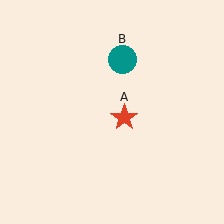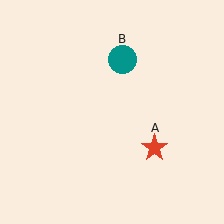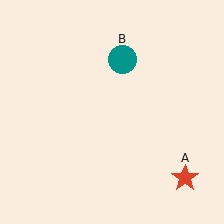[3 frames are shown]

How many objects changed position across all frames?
1 object changed position: red star (object A).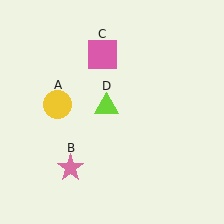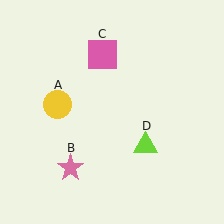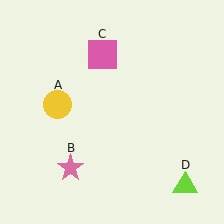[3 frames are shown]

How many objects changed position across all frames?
1 object changed position: lime triangle (object D).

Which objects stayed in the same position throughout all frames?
Yellow circle (object A) and pink star (object B) and pink square (object C) remained stationary.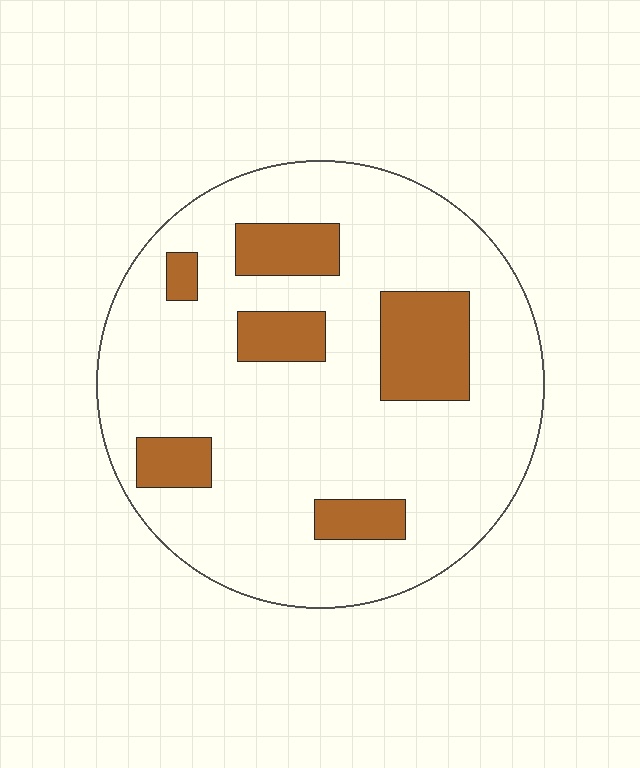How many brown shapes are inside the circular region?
6.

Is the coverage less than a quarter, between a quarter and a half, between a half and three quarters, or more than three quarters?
Less than a quarter.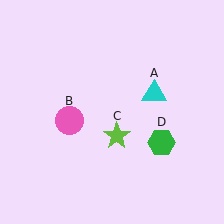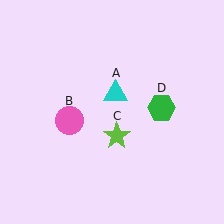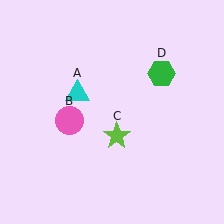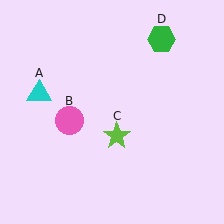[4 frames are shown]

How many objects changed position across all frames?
2 objects changed position: cyan triangle (object A), green hexagon (object D).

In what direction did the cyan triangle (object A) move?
The cyan triangle (object A) moved left.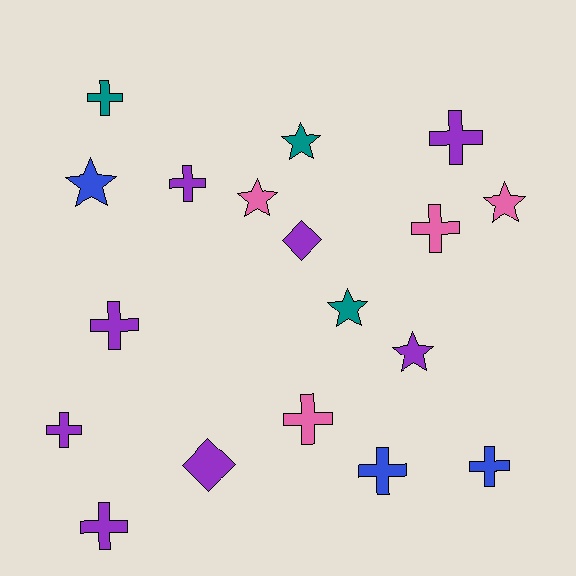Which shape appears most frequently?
Cross, with 10 objects.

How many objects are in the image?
There are 18 objects.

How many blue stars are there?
There is 1 blue star.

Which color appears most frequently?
Purple, with 8 objects.